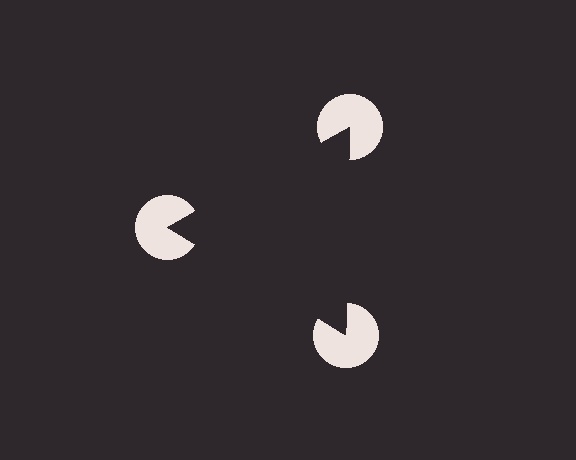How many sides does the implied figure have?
3 sides.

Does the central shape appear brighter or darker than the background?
It typically appears slightly darker than the background, even though no actual brightness change is drawn.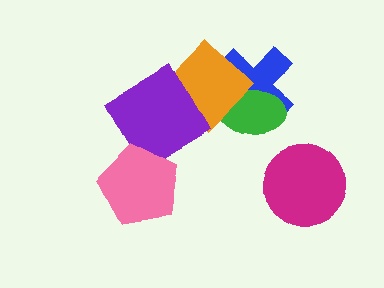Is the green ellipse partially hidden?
Yes, it is partially covered by another shape.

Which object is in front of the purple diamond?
The pink pentagon is in front of the purple diamond.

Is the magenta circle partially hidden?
No, no other shape covers it.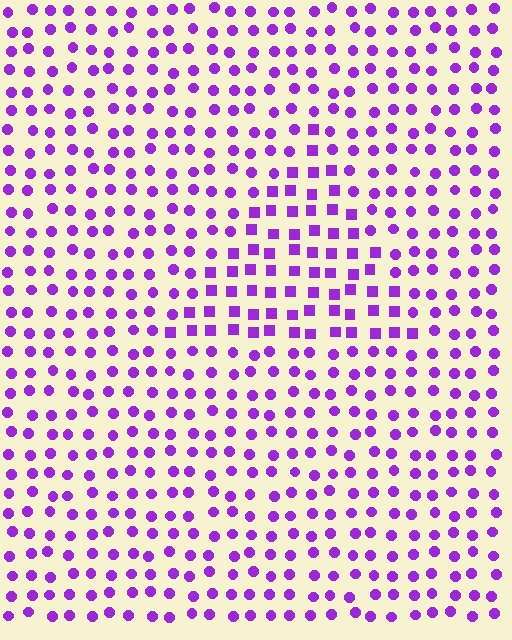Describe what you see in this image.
The image is filled with small purple elements arranged in a uniform grid. A triangle-shaped region contains squares, while the surrounding area contains circles. The boundary is defined purely by the change in element shape.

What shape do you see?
I see a triangle.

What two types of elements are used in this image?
The image uses squares inside the triangle region and circles outside it.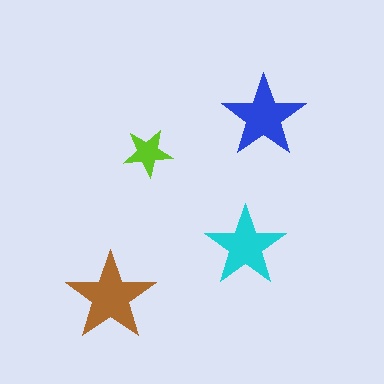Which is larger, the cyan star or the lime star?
The cyan one.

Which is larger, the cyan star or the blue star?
The blue one.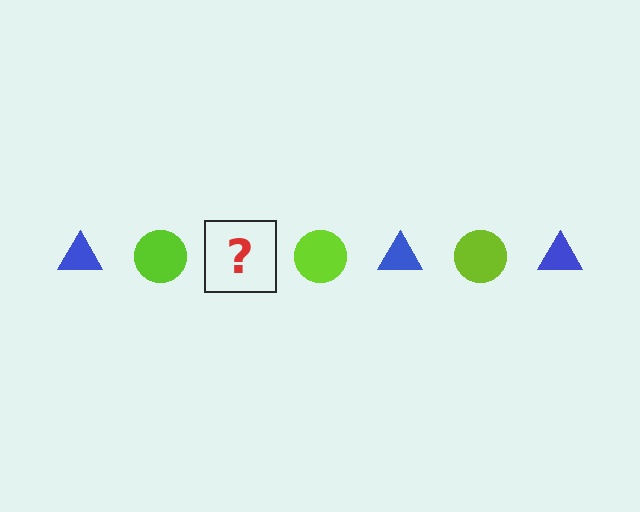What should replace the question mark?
The question mark should be replaced with a blue triangle.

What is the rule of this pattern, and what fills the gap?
The rule is that the pattern alternates between blue triangle and lime circle. The gap should be filled with a blue triangle.